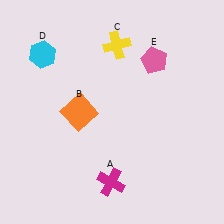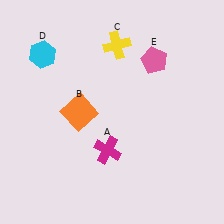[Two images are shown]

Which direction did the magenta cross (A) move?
The magenta cross (A) moved up.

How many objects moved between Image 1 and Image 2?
1 object moved between the two images.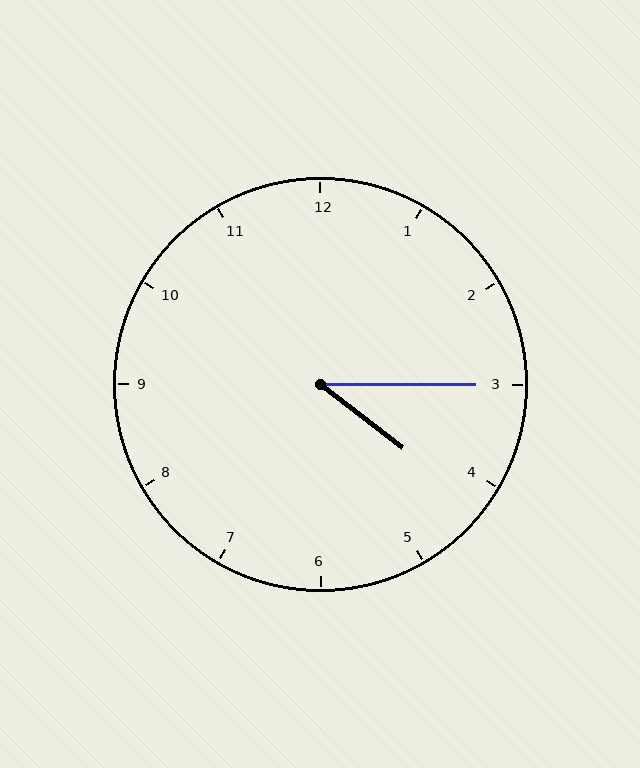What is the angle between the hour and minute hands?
Approximately 38 degrees.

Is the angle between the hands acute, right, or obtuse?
It is acute.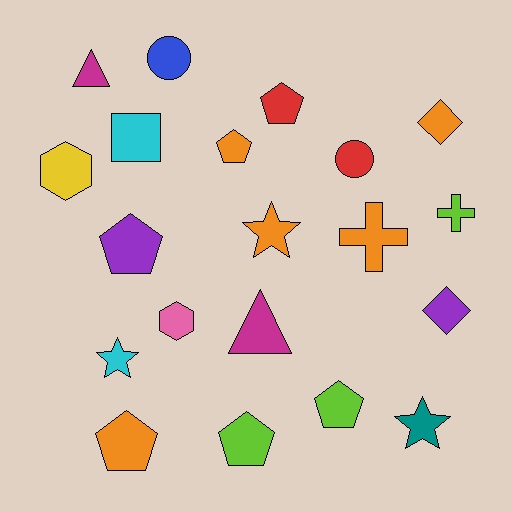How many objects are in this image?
There are 20 objects.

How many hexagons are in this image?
There are 2 hexagons.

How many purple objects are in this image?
There are 2 purple objects.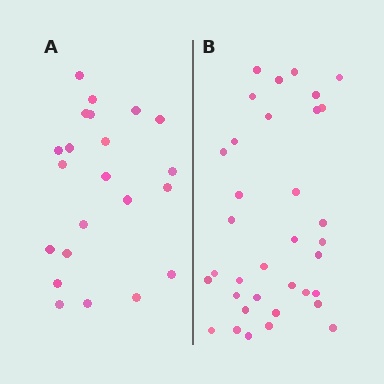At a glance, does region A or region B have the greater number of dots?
Region B (the right region) has more dots.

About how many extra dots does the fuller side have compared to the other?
Region B has approximately 15 more dots than region A.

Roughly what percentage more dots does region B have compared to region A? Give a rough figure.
About 60% more.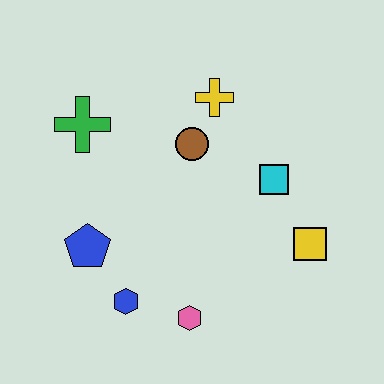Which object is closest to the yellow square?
The cyan square is closest to the yellow square.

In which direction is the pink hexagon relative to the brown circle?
The pink hexagon is below the brown circle.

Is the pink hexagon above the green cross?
No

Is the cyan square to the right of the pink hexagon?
Yes